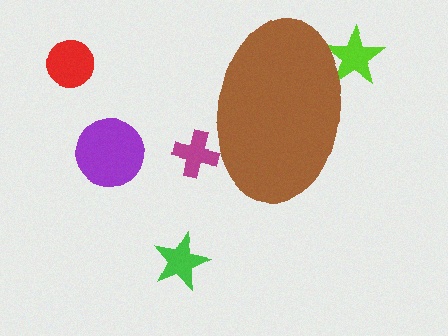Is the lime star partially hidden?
Yes, the lime star is partially hidden behind the brown ellipse.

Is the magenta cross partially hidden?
Yes, the magenta cross is partially hidden behind the brown ellipse.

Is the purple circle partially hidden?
No, the purple circle is fully visible.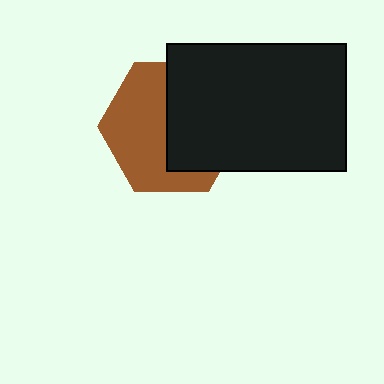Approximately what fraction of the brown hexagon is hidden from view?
Roughly 49% of the brown hexagon is hidden behind the black rectangle.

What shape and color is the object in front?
The object in front is a black rectangle.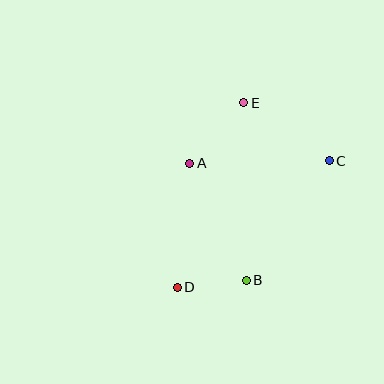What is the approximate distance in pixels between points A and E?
The distance between A and E is approximately 81 pixels.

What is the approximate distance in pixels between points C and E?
The distance between C and E is approximately 103 pixels.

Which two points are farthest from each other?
Points C and D are farthest from each other.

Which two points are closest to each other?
Points B and D are closest to each other.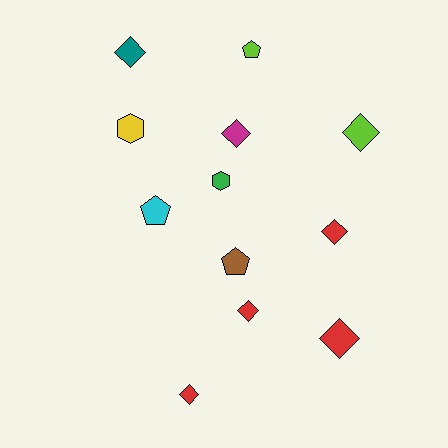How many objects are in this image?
There are 12 objects.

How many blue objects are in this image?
There are no blue objects.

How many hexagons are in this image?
There are 2 hexagons.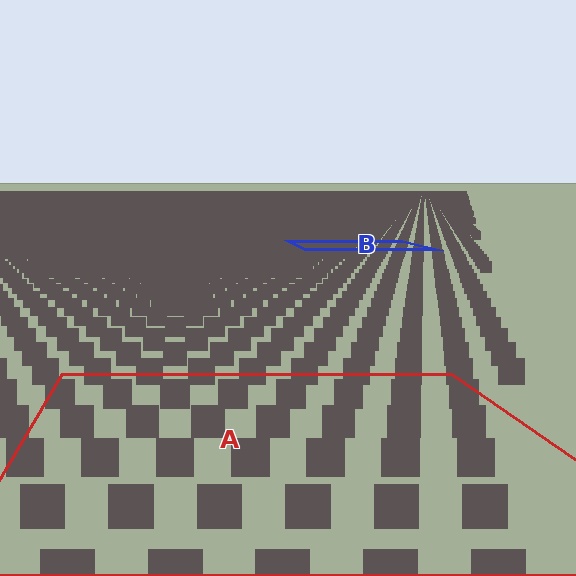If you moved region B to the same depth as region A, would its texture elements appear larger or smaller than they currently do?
They would appear larger. At a closer depth, the same texture elements are projected at a bigger on-screen size.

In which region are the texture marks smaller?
The texture marks are smaller in region B, because it is farther away.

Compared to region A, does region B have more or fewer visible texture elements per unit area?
Region B has more texture elements per unit area — they are packed more densely because it is farther away.